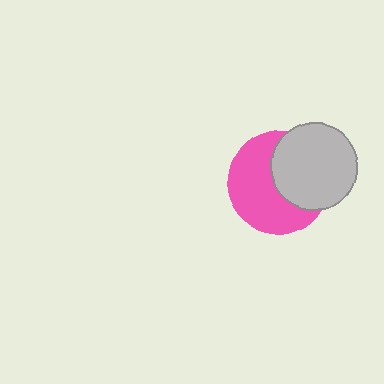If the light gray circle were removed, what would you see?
You would see the complete pink circle.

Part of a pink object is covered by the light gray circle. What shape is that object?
It is a circle.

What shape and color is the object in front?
The object in front is a light gray circle.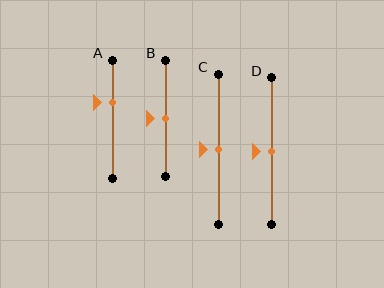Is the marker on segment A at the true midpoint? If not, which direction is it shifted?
No, the marker on segment A is shifted upward by about 14% of the segment length.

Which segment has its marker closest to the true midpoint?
Segment B has its marker closest to the true midpoint.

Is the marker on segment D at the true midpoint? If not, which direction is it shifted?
Yes, the marker on segment D is at the true midpoint.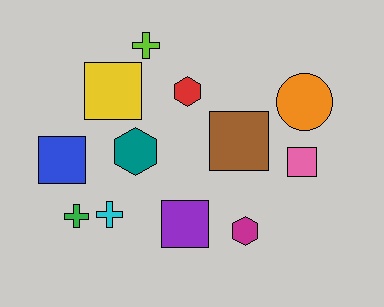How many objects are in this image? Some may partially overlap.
There are 12 objects.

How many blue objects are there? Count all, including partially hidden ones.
There is 1 blue object.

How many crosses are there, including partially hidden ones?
There are 3 crosses.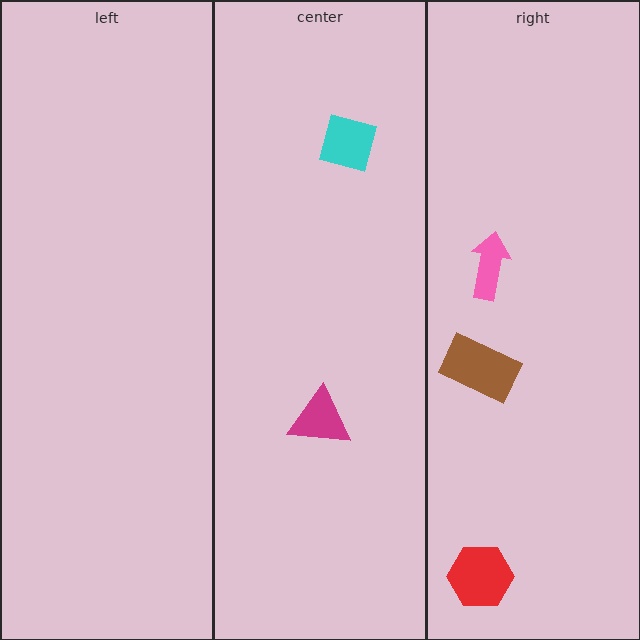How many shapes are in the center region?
2.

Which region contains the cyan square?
The center region.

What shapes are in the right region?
The pink arrow, the brown rectangle, the red hexagon.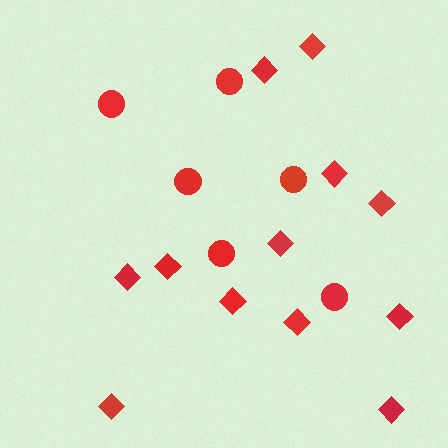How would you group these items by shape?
There are 2 groups: one group of diamonds (12) and one group of circles (6).